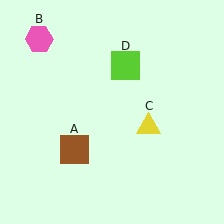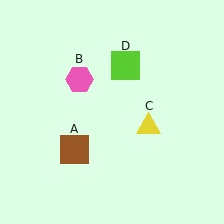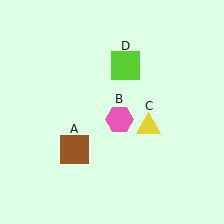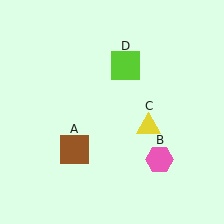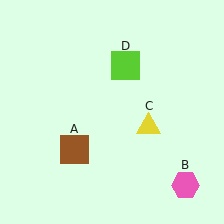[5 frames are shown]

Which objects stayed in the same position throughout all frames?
Brown square (object A) and yellow triangle (object C) and lime square (object D) remained stationary.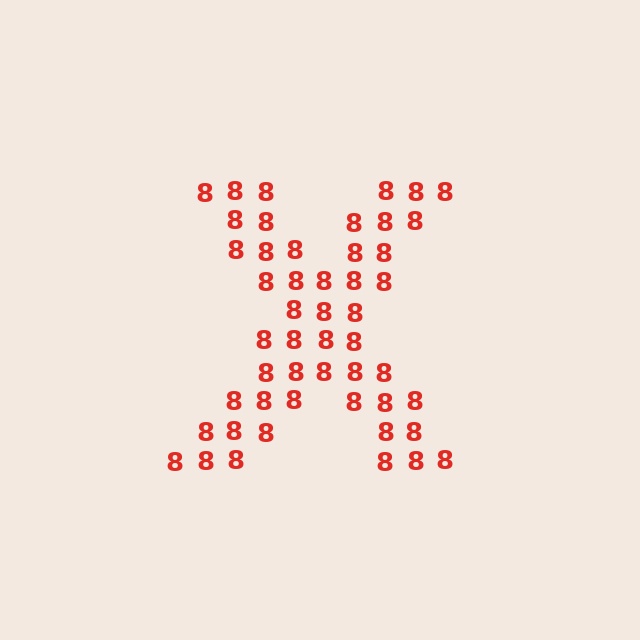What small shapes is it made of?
It is made of small digit 8's.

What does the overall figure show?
The overall figure shows the letter X.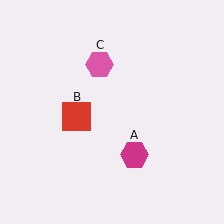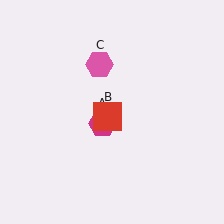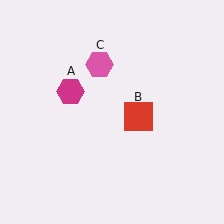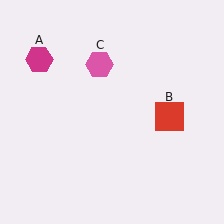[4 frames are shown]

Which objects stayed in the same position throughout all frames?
Pink hexagon (object C) remained stationary.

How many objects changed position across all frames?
2 objects changed position: magenta hexagon (object A), red square (object B).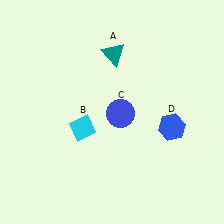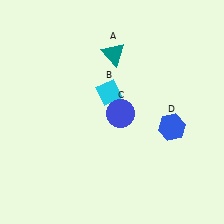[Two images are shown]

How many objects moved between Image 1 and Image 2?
1 object moved between the two images.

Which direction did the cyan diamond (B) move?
The cyan diamond (B) moved up.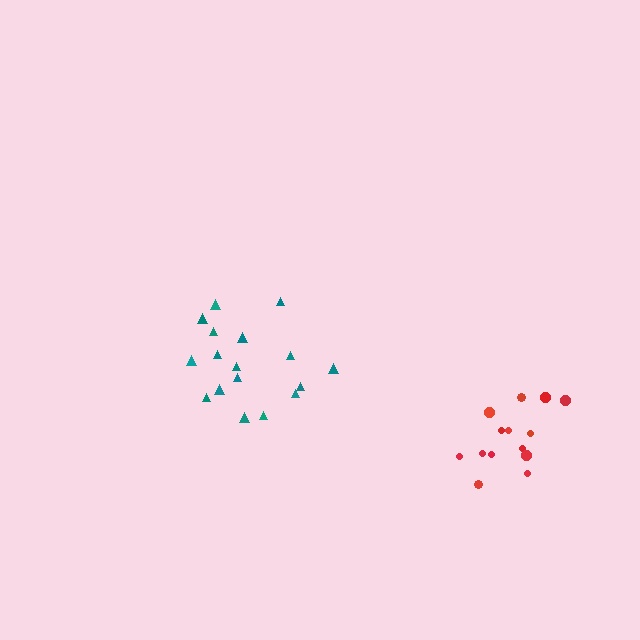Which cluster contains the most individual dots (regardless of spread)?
Teal (17).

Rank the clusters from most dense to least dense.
red, teal.